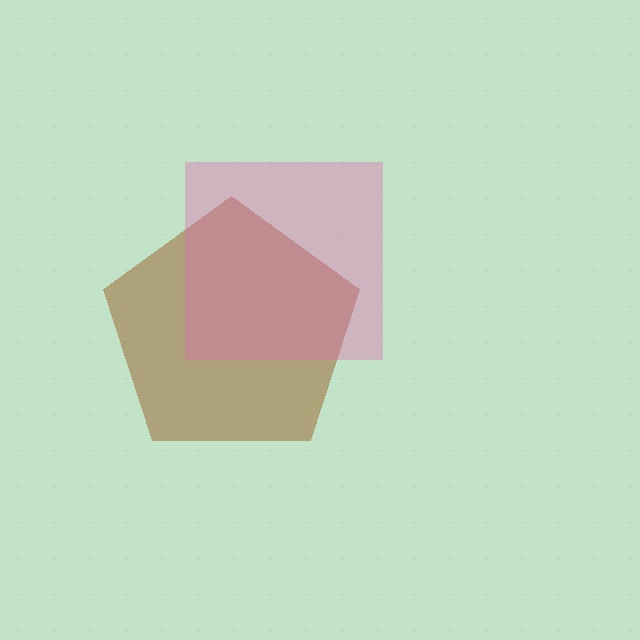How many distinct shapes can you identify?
There are 2 distinct shapes: a brown pentagon, a pink square.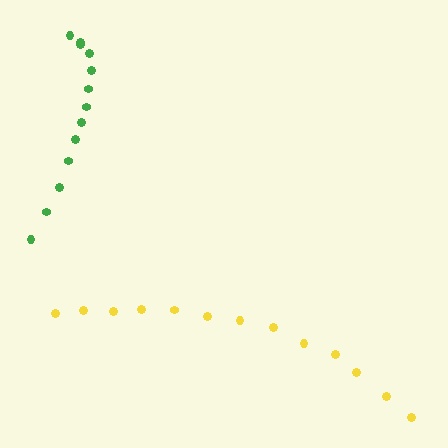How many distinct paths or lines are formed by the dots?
There are 2 distinct paths.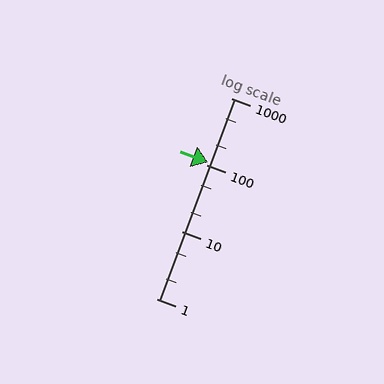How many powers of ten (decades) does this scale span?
The scale spans 3 decades, from 1 to 1000.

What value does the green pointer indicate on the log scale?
The pointer indicates approximately 110.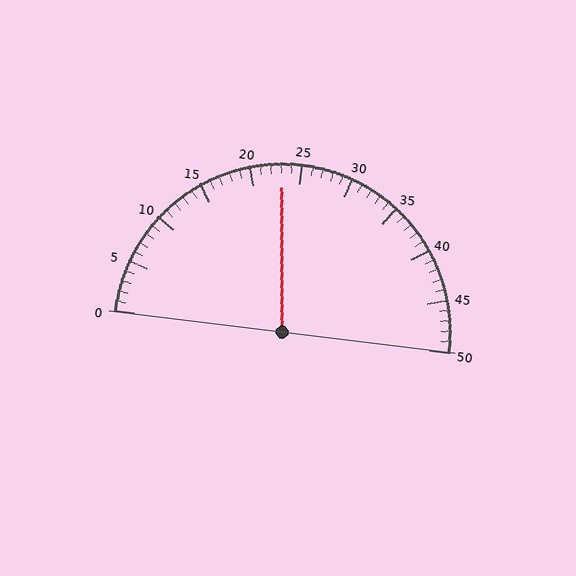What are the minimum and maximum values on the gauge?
The gauge ranges from 0 to 50.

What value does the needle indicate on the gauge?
The needle indicates approximately 23.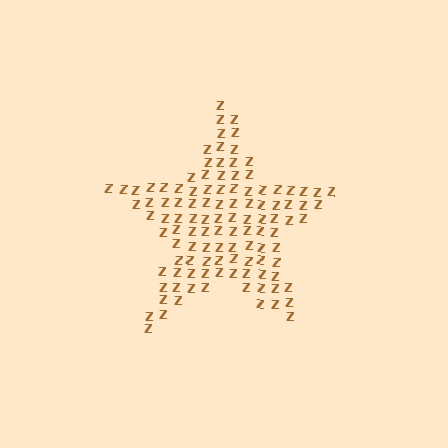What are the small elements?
The small elements are letter Z's.